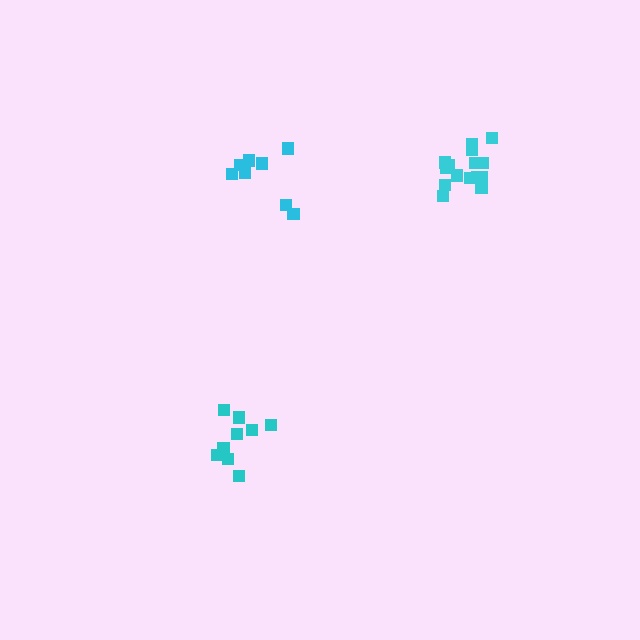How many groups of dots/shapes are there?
There are 3 groups.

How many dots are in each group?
Group 1: 15 dots, Group 2: 9 dots, Group 3: 9 dots (33 total).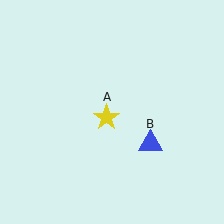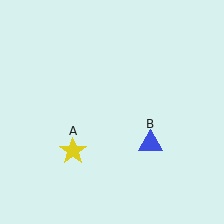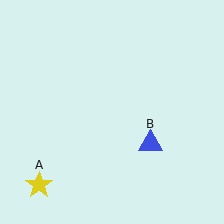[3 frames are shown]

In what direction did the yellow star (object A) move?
The yellow star (object A) moved down and to the left.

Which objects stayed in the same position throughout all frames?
Blue triangle (object B) remained stationary.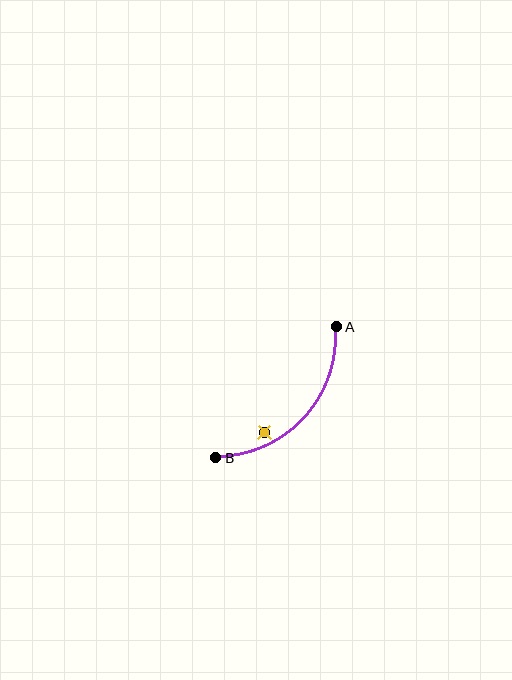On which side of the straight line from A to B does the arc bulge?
The arc bulges below and to the right of the straight line connecting A and B.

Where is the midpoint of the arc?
The arc midpoint is the point on the curve farthest from the straight line joining A and B. It sits below and to the right of that line.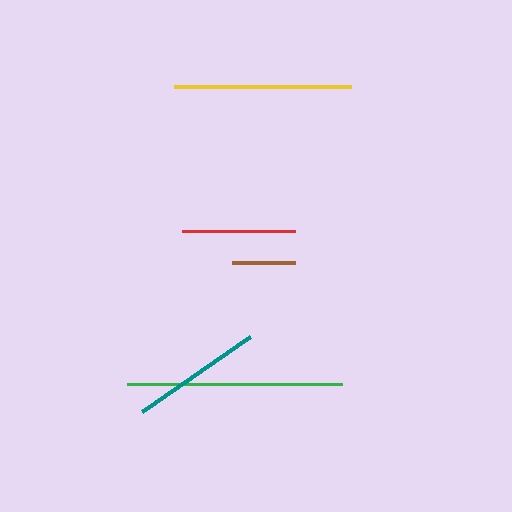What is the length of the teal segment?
The teal segment is approximately 132 pixels long.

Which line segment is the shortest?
The brown line is the shortest at approximately 63 pixels.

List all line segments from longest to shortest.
From longest to shortest: green, yellow, teal, red, brown.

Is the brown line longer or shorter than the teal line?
The teal line is longer than the brown line.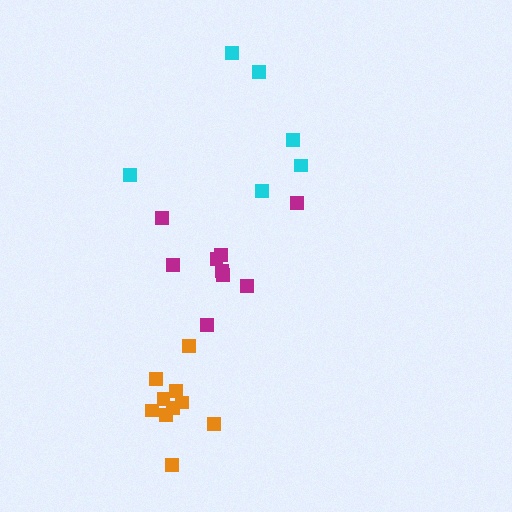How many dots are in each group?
Group 1: 9 dots, Group 2: 6 dots, Group 3: 10 dots (25 total).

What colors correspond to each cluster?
The clusters are colored: magenta, cyan, orange.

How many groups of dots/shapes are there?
There are 3 groups.